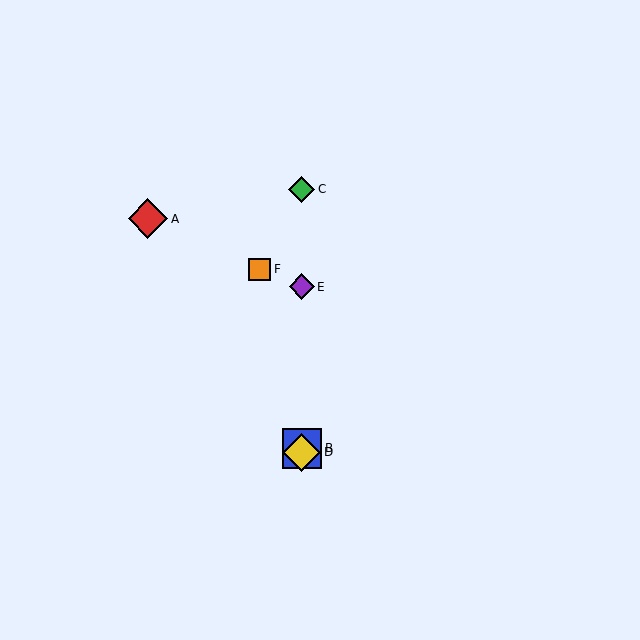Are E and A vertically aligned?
No, E is at x≈302 and A is at x≈148.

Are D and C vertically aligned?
Yes, both are at x≈302.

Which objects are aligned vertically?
Objects B, C, D, E are aligned vertically.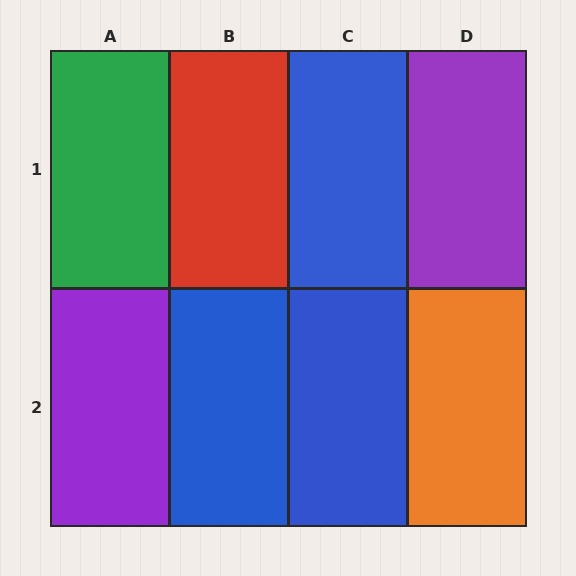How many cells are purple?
2 cells are purple.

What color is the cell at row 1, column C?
Blue.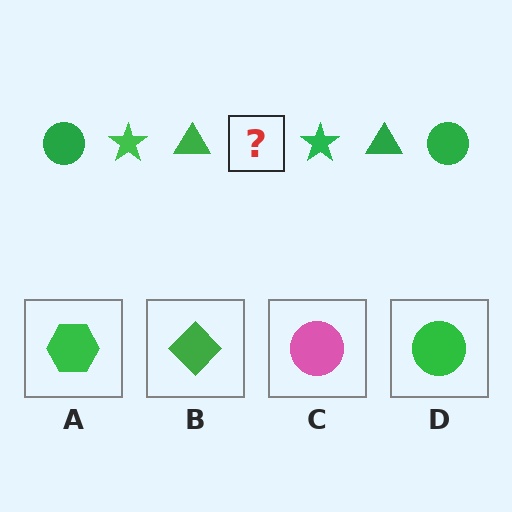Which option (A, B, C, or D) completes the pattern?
D.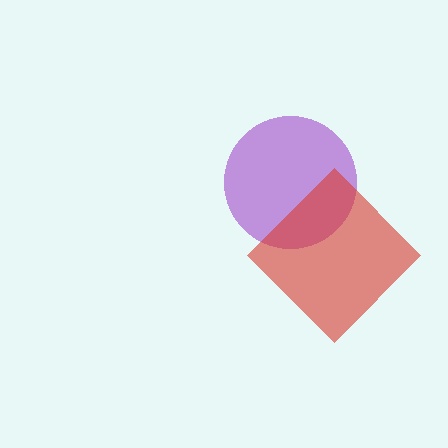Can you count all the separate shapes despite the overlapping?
Yes, there are 2 separate shapes.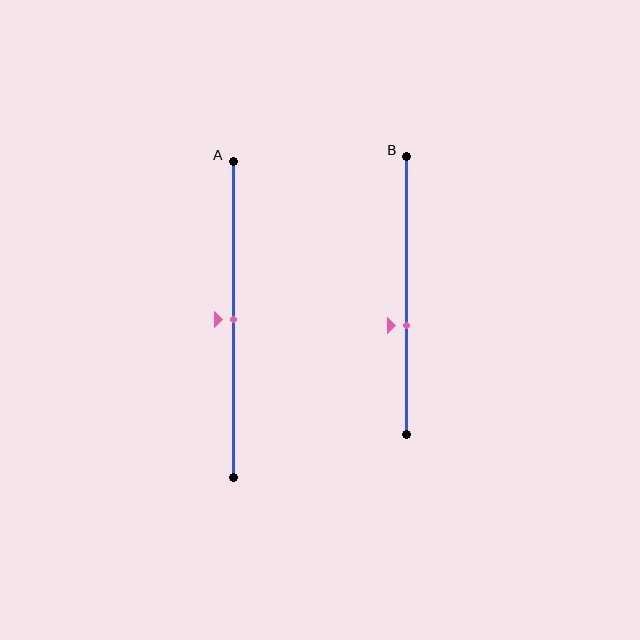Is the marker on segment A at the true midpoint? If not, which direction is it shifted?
Yes, the marker on segment A is at the true midpoint.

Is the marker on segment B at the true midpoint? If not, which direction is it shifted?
No, the marker on segment B is shifted downward by about 11% of the segment length.